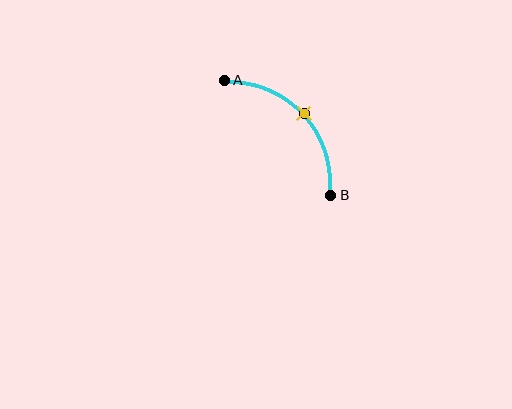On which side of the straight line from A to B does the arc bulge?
The arc bulges above and to the right of the straight line connecting A and B.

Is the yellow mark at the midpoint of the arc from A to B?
Yes. The yellow mark lies on the arc at equal arc-length from both A and B — it is the arc midpoint.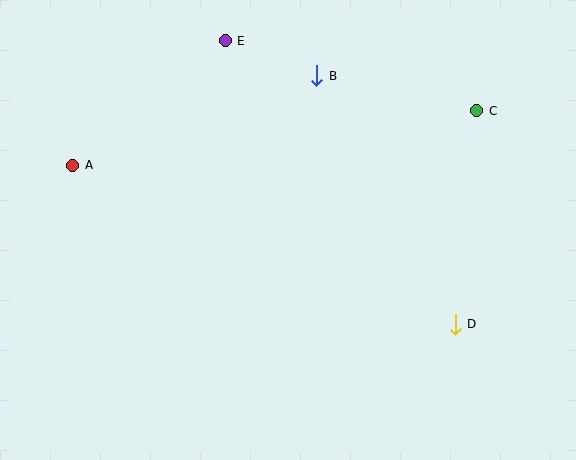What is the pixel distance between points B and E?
The distance between B and E is 98 pixels.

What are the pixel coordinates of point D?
Point D is at (455, 324).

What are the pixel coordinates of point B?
Point B is at (317, 76).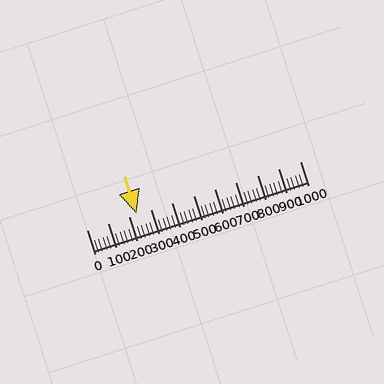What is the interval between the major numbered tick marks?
The major tick marks are spaced 100 units apart.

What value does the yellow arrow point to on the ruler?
The yellow arrow points to approximately 236.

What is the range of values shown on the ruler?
The ruler shows values from 0 to 1000.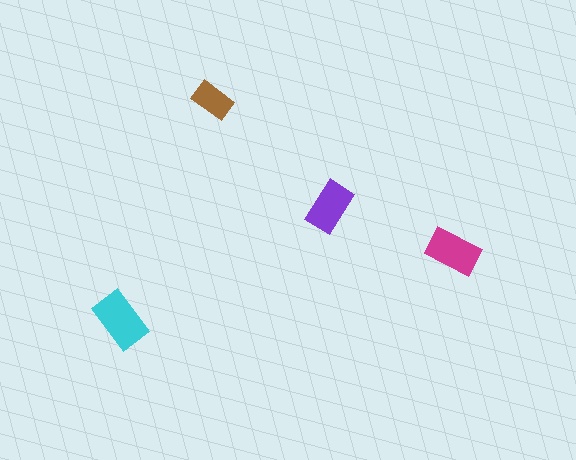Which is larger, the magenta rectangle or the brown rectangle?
The magenta one.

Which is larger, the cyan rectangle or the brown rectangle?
The cyan one.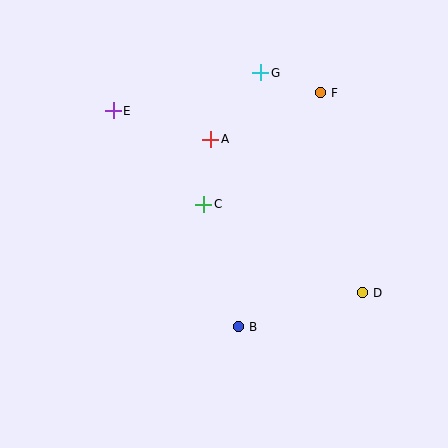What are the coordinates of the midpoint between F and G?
The midpoint between F and G is at (291, 83).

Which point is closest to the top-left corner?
Point E is closest to the top-left corner.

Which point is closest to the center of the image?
Point C at (204, 204) is closest to the center.